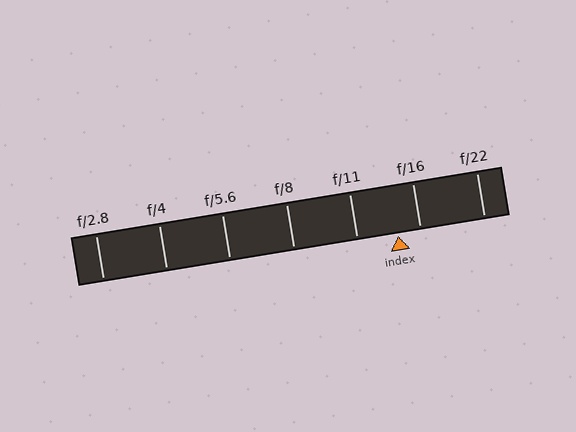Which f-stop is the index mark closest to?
The index mark is closest to f/16.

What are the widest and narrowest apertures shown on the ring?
The widest aperture shown is f/2.8 and the narrowest is f/22.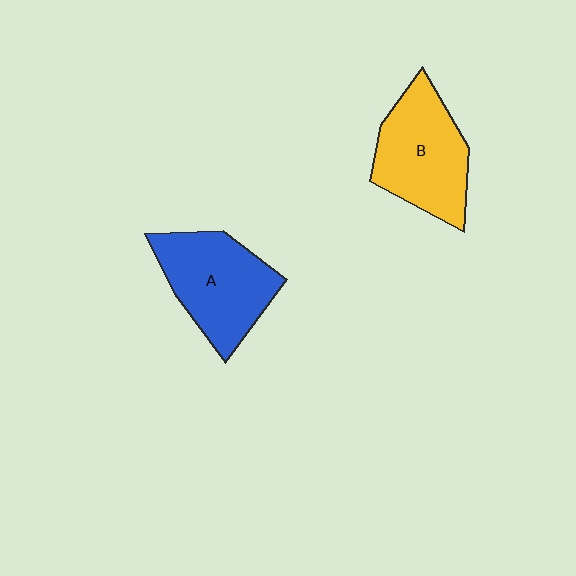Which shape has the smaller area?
Shape B (yellow).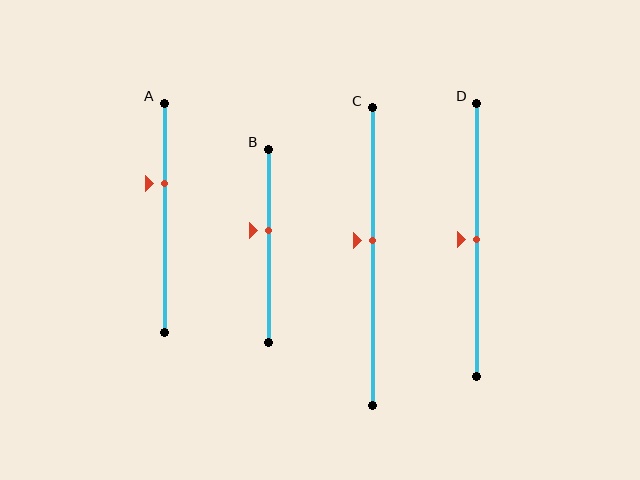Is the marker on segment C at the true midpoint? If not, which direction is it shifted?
No, the marker on segment C is shifted upward by about 5% of the segment length.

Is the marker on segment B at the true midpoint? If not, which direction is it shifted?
No, the marker on segment B is shifted upward by about 8% of the segment length.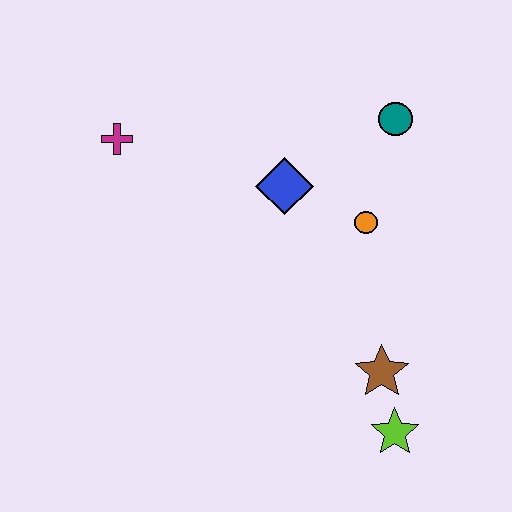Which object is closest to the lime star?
The brown star is closest to the lime star.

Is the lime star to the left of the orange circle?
No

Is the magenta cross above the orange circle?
Yes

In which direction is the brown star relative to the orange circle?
The brown star is below the orange circle.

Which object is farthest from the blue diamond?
The lime star is farthest from the blue diamond.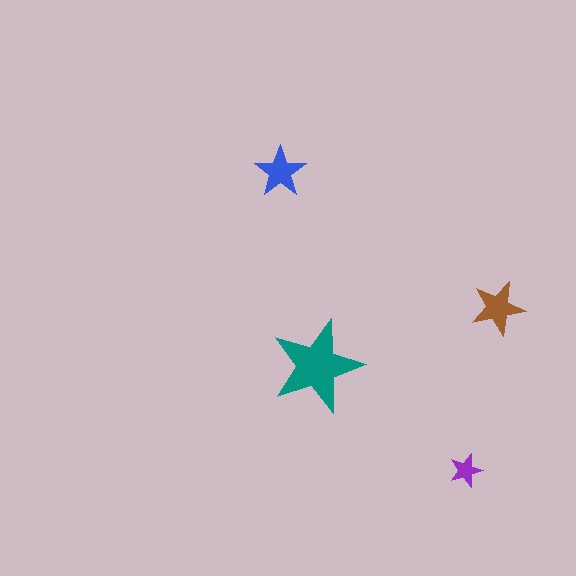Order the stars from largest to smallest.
the teal one, the brown one, the blue one, the purple one.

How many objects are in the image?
There are 4 objects in the image.